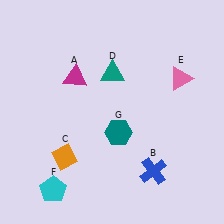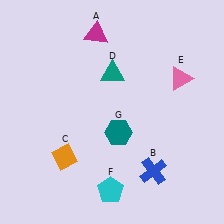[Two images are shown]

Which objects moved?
The objects that moved are: the magenta triangle (A), the cyan pentagon (F).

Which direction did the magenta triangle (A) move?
The magenta triangle (A) moved up.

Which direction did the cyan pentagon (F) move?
The cyan pentagon (F) moved right.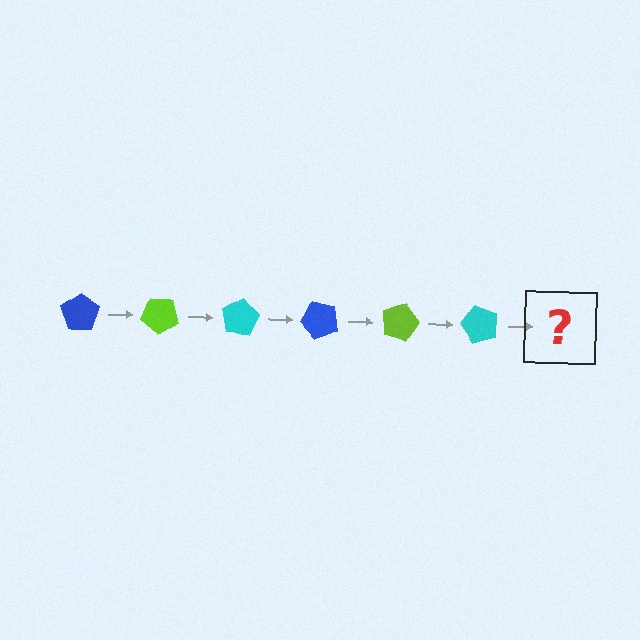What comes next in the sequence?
The next element should be a blue pentagon, rotated 240 degrees from the start.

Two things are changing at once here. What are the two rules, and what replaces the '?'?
The two rules are that it rotates 40 degrees each step and the color cycles through blue, lime, and cyan. The '?' should be a blue pentagon, rotated 240 degrees from the start.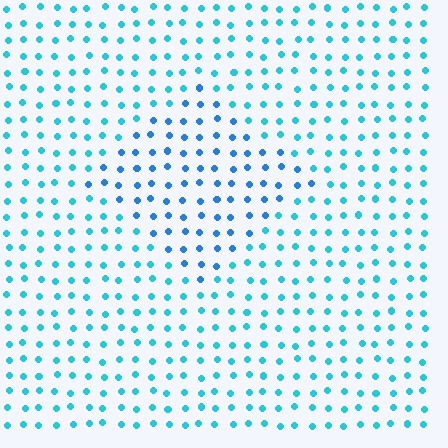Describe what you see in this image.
The image is filled with small cyan elements in a uniform arrangement. A diamond-shaped region is visible where the elements are tinted to a slightly different hue, forming a subtle color boundary.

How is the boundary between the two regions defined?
The boundary is defined purely by a slight shift in hue (about 26 degrees). Spacing, size, and orientation are identical on both sides.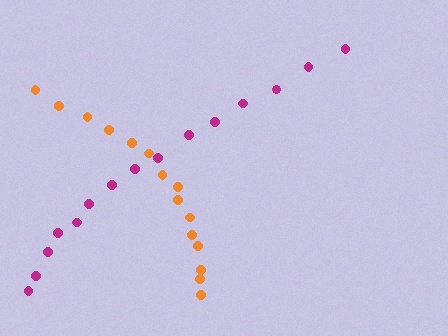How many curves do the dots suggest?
There are 2 distinct paths.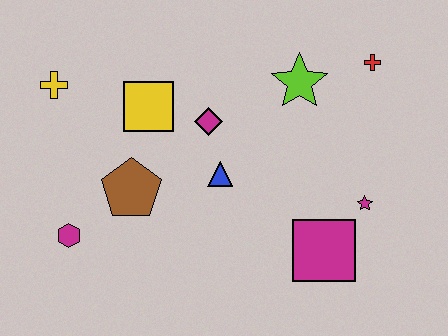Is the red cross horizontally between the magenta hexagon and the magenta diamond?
No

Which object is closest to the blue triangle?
The magenta diamond is closest to the blue triangle.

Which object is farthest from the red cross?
The magenta hexagon is farthest from the red cross.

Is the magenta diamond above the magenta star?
Yes